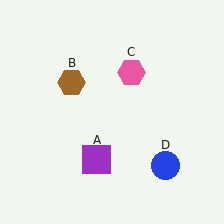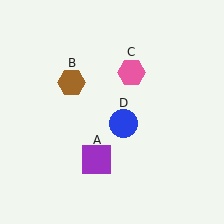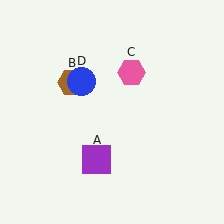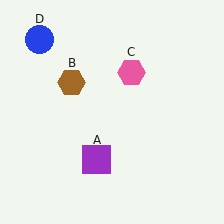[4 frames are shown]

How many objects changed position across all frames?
1 object changed position: blue circle (object D).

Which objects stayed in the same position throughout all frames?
Purple square (object A) and brown hexagon (object B) and pink hexagon (object C) remained stationary.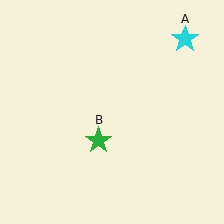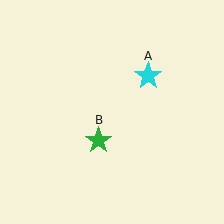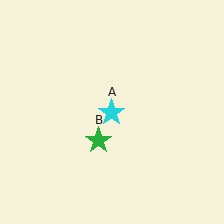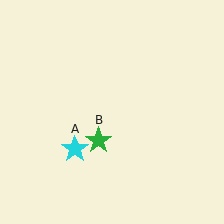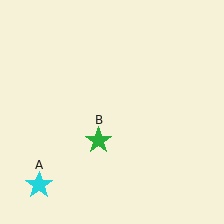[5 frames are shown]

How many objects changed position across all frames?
1 object changed position: cyan star (object A).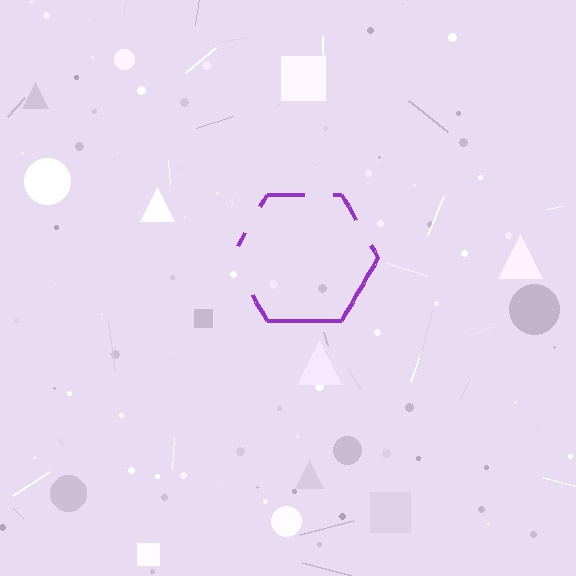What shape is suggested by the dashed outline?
The dashed outline suggests a hexagon.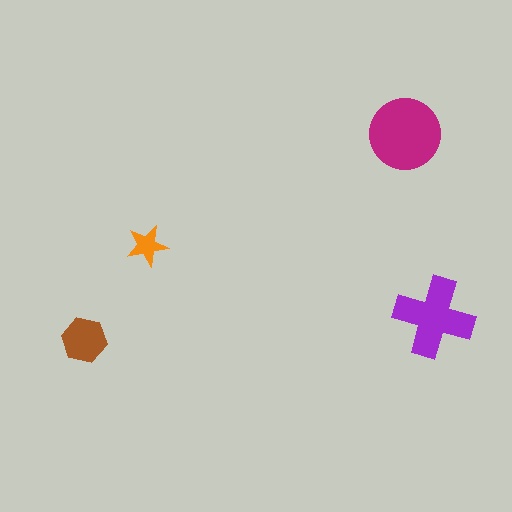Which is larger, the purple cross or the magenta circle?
The magenta circle.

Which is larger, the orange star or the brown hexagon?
The brown hexagon.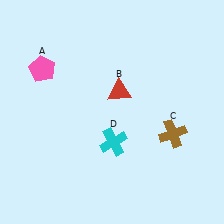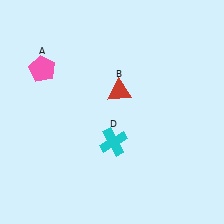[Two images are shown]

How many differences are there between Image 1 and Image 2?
There is 1 difference between the two images.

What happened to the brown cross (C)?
The brown cross (C) was removed in Image 2. It was in the bottom-right area of Image 1.